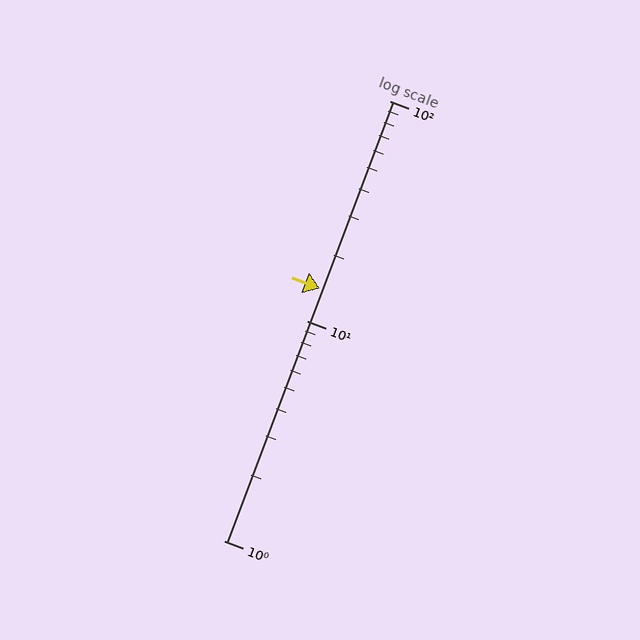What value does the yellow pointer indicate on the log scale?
The pointer indicates approximately 14.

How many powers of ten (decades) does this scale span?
The scale spans 2 decades, from 1 to 100.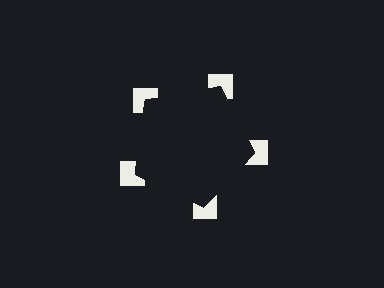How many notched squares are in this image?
There are 5 — one at each vertex of the illusory pentagon.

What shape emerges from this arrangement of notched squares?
An illusory pentagon — its edges are inferred from the aligned wedge cuts in the notched squares, not physically drawn.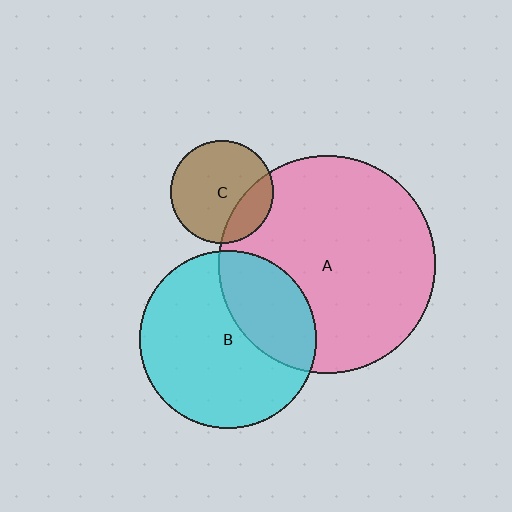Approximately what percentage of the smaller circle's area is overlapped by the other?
Approximately 25%.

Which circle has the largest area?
Circle A (pink).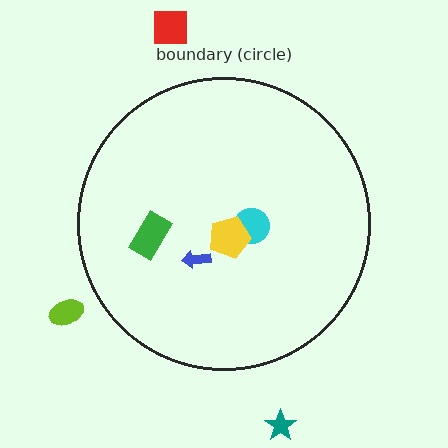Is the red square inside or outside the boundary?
Outside.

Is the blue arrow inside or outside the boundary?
Inside.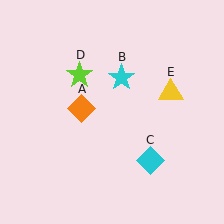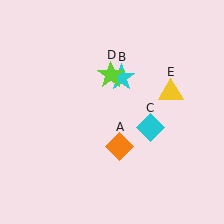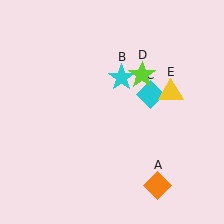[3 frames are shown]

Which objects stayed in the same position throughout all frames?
Cyan star (object B) and yellow triangle (object E) remained stationary.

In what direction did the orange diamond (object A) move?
The orange diamond (object A) moved down and to the right.